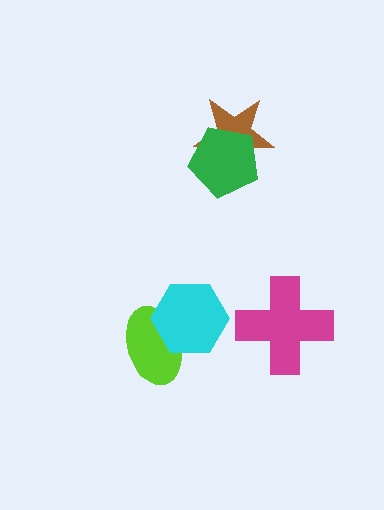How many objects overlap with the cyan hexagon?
1 object overlaps with the cyan hexagon.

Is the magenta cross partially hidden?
No, no other shape covers it.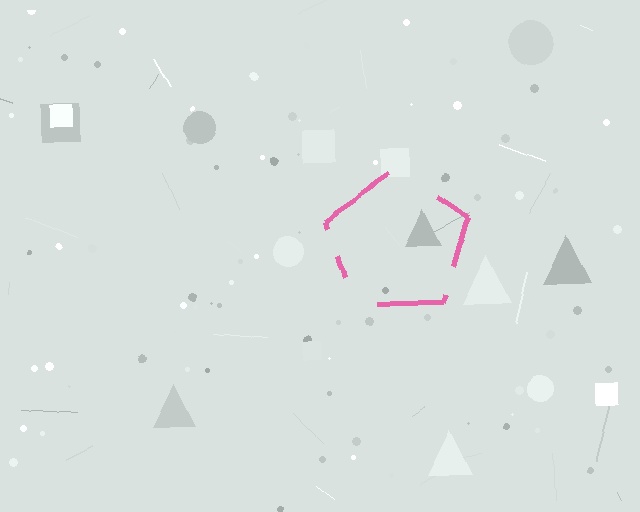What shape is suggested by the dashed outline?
The dashed outline suggests a pentagon.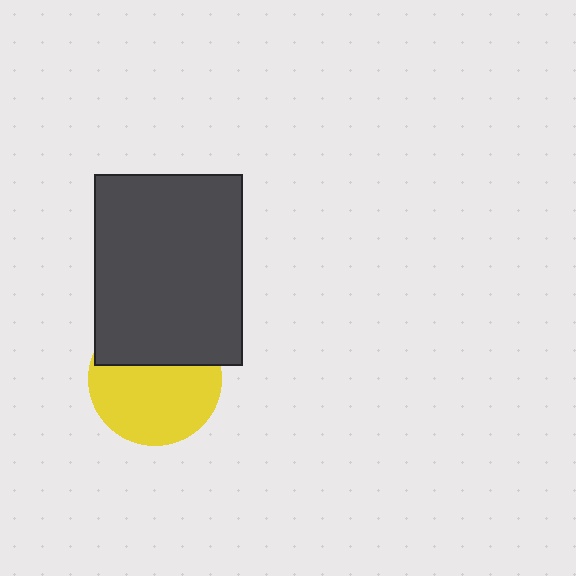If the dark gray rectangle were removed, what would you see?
You would see the complete yellow circle.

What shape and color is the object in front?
The object in front is a dark gray rectangle.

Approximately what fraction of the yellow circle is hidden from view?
Roughly 37% of the yellow circle is hidden behind the dark gray rectangle.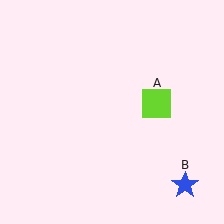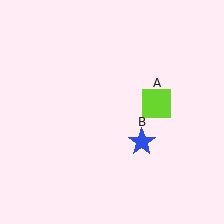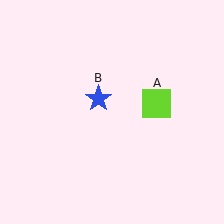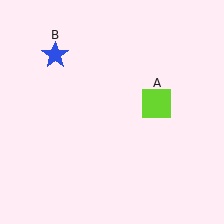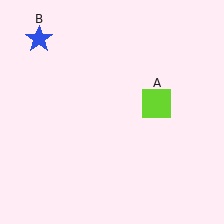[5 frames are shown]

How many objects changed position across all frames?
1 object changed position: blue star (object B).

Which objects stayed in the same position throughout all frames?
Lime square (object A) remained stationary.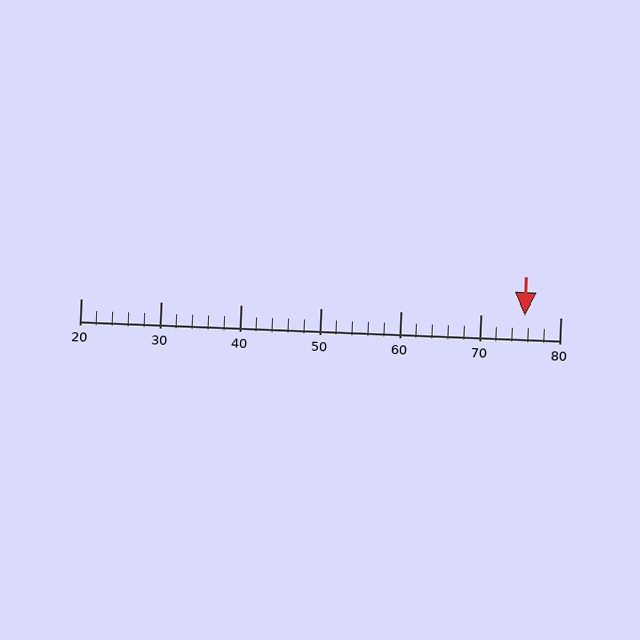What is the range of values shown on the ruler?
The ruler shows values from 20 to 80.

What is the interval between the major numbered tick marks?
The major tick marks are spaced 10 units apart.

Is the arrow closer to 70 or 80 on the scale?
The arrow is closer to 80.